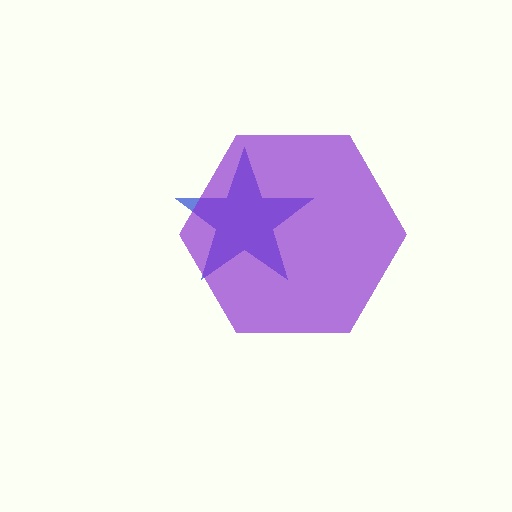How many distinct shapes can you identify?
There are 2 distinct shapes: a blue star, a purple hexagon.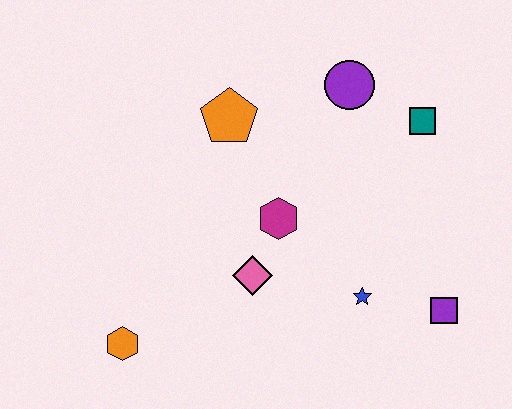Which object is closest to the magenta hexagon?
The pink diamond is closest to the magenta hexagon.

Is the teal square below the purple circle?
Yes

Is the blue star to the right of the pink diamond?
Yes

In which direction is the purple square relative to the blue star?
The purple square is to the right of the blue star.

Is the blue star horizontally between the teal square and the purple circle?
Yes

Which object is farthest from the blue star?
The orange hexagon is farthest from the blue star.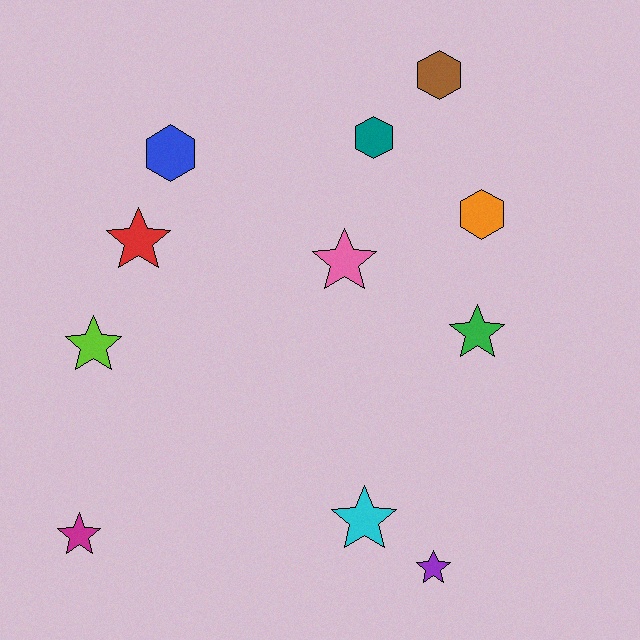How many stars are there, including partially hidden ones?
There are 7 stars.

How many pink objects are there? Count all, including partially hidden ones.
There is 1 pink object.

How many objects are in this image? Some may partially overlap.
There are 11 objects.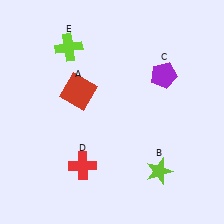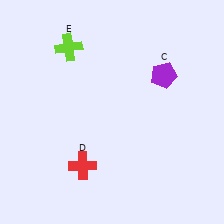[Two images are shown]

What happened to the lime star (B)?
The lime star (B) was removed in Image 2. It was in the bottom-right area of Image 1.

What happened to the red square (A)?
The red square (A) was removed in Image 2. It was in the top-left area of Image 1.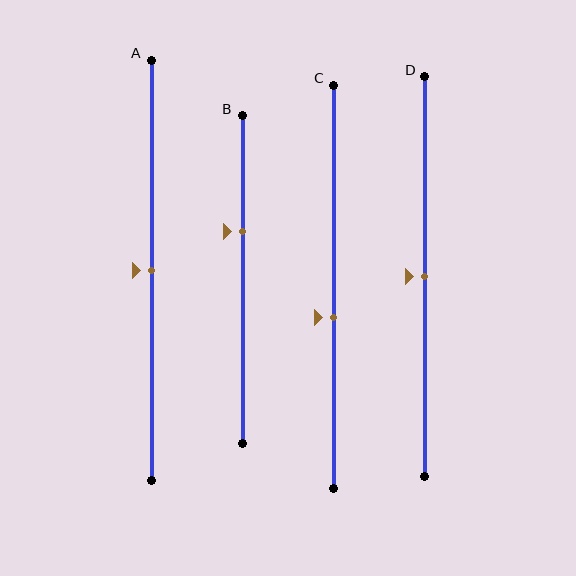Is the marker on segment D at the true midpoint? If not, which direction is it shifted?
Yes, the marker on segment D is at the true midpoint.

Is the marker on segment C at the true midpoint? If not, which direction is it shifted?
No, the marker on segment C is shifted downward by about 8% of the segment length.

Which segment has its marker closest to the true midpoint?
Segment A has its marker closest to the true midpoint.